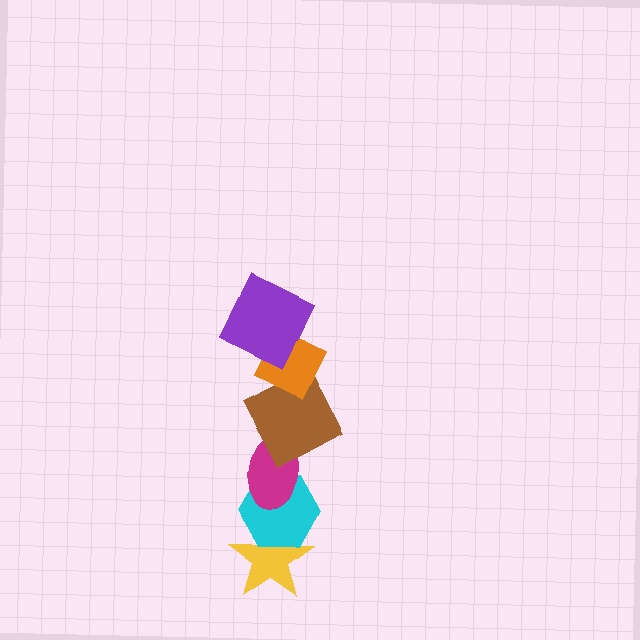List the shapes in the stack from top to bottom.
From top to bottom: the purple square, the orange diamond, the brown square, the magenta ellipse, the cyan hexagon, the yellow star.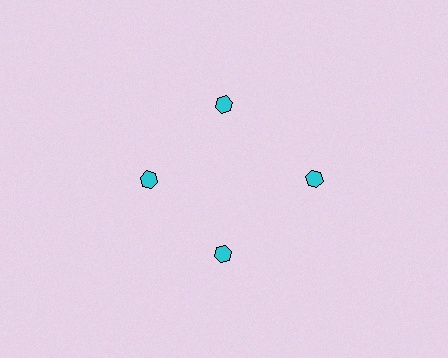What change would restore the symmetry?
The symmetry would be restored by moving it inward, back onto the ring so that all 4 hexagons sit at equal angles and equal distance from the center.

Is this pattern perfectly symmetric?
No. The 4 cyan hexagons are arranged in a ring, but one element near the 3 o'clock position is pushed outward from the center, breaking the 4-fold rotational symmetry.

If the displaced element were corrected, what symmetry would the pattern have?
It would have 4-fold rotational symmetry — the pattern would map onto itself every 90 degrees.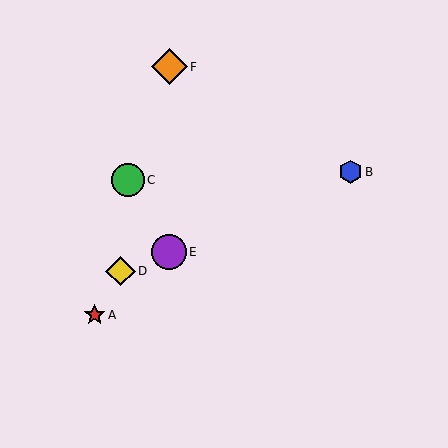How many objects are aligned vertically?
2 objects (E, F) are aligned vertically.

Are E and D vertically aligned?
No, E is at x≈169 and D is at x≈120.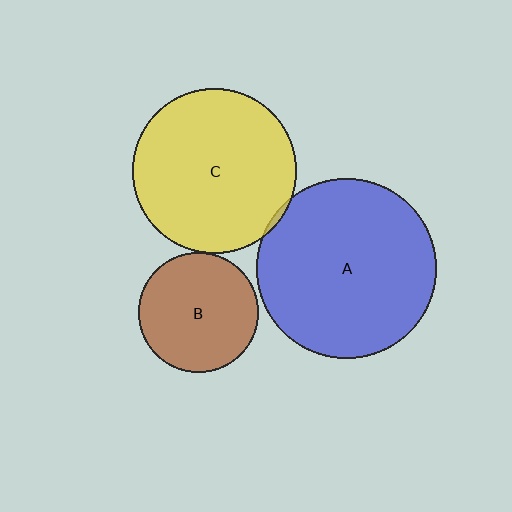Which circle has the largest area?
Circle A (blue).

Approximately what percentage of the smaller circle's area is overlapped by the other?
Approximately 5%.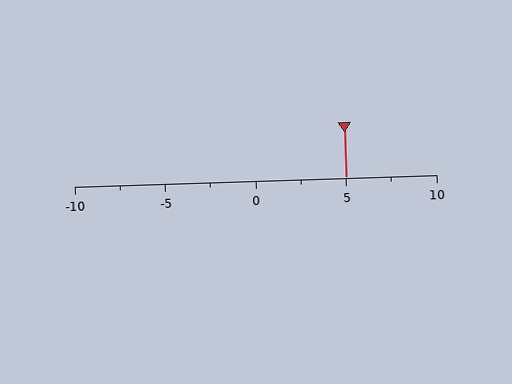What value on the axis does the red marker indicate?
The marker indicates approximately 5.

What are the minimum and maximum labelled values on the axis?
The axis runs from -10 to 10.